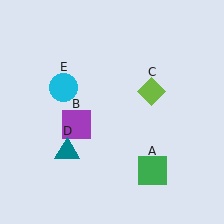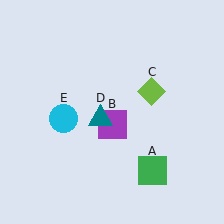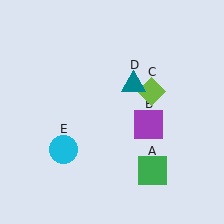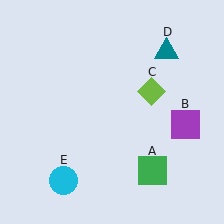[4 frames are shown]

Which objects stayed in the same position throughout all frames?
Green square (object A) and lime diamond (object C) remained stationary.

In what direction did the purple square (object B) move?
The purple square (object B) moved right.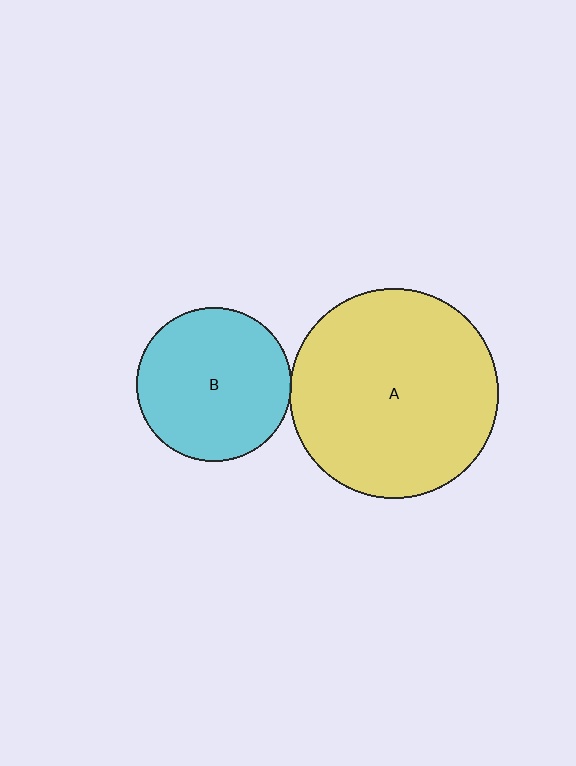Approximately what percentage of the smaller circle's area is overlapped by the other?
Approximately 5%.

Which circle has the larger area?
Circle A (yellow).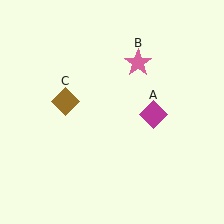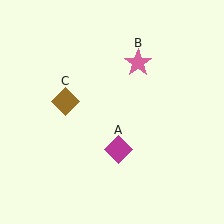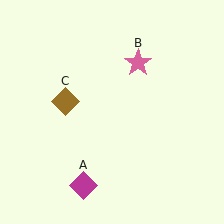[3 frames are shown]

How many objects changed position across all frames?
1 object changed position: magenta diamond (object A).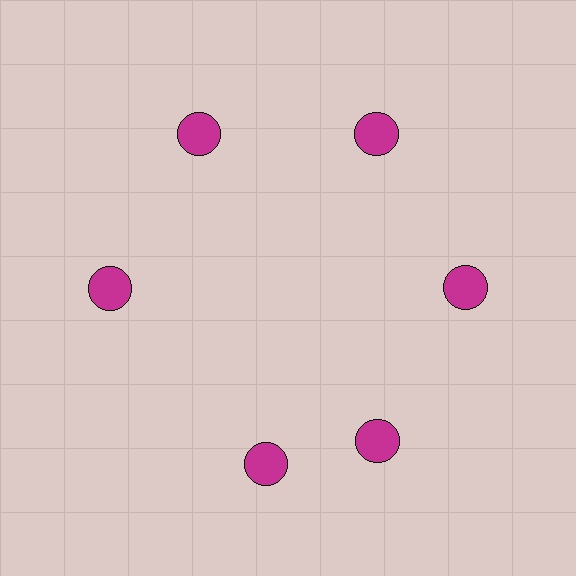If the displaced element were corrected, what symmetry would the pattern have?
It would have 6-fold rotational symmetry — the pattern would map onto itself every 60 degrees.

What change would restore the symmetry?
The symmetry would be restored by rotating it back into even spacing with its neighbors so that all 6 circles sit at equal angles and equal distance from the center.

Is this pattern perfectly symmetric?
No. The 6 magenta circles are arranged in a ring, but one element near the 7 o'clock position is rotated out of alignment along the ring, breaking the 6-fold rotational symmetry.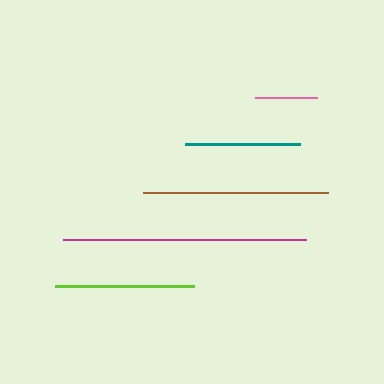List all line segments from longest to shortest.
From longest to shortest: magenta, brown, lime, teal, pink.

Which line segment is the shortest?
The pink line is the shortest at approximately 62 pixels.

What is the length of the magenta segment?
The magenta segment is approximately 243 pixels long.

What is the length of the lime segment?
The lime segment is approximately 139 pixels long.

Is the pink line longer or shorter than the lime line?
The lime line is longer than the pink line.